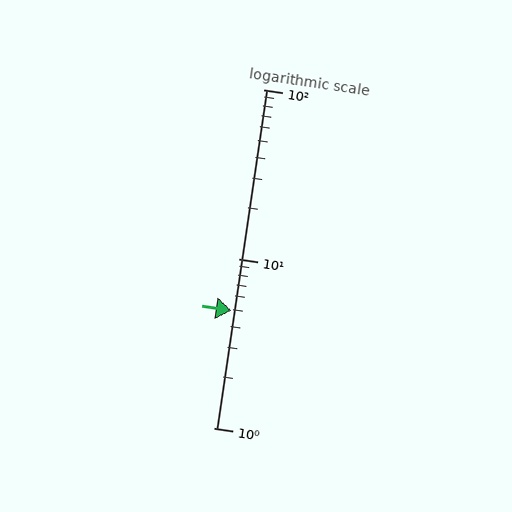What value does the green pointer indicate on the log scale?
The pointer indicates approximately 4.9.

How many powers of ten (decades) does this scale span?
The scale spans 2 decades, from 1 to 100.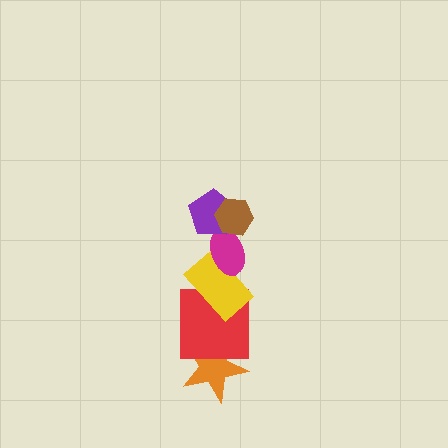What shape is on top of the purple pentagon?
The brown hexagon is on top of the purple pentagon.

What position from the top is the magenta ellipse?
The magenta ellipse is 3rd from the top.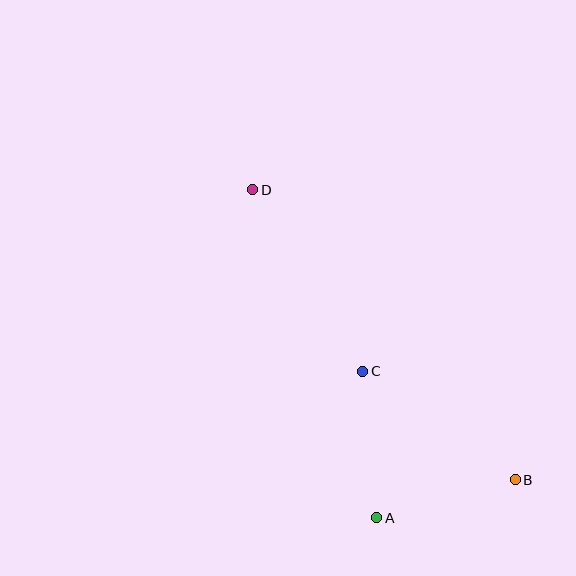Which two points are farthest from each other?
Points B and D are farthest from each other.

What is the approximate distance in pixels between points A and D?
The distance between A and D is approximately 351 pixels.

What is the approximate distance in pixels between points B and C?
The distance between B and C is approximately 188 pixels.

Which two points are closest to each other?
Points A and B are closest to each other.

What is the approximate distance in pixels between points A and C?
The distance between A and C is approximately 148 pixels.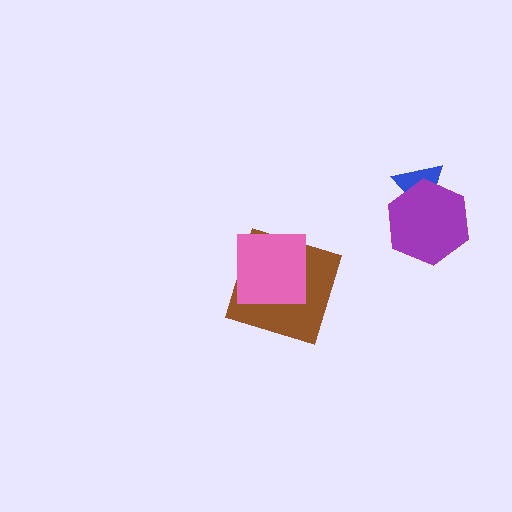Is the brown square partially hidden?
Yes, it is partially covered by another shape.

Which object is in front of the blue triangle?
The purple hexagon is in front of the blue triangle.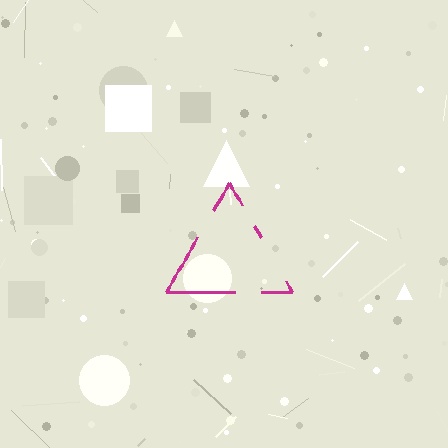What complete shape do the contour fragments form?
The contour fragments form a triangle.